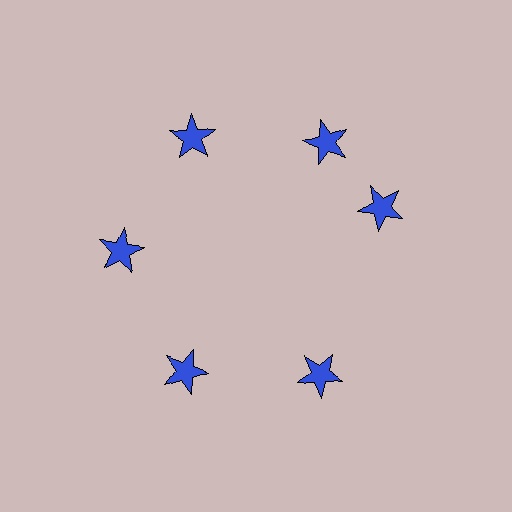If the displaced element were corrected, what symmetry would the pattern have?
It would have 6-fold rotational symmetry — the pattern would map onto itself every 60 degrees.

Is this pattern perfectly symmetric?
No. The 6 blue stars are arranged in a ring, but one element near the 3 o'clock position is rotated out of alignment along the ring, breaking the 6-fold rotational symmetry.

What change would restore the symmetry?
The symmetry would be restored by rotating it back into even spacing with its neighbors so that all 6 stars sit at equal angles and equal distance from the center.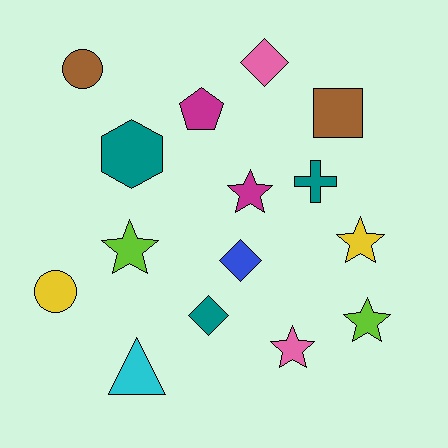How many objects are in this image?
There are 15 objects.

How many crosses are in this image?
There is 1 cross.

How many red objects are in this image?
There are no red objects.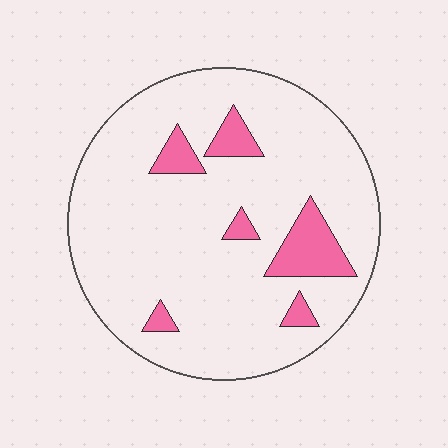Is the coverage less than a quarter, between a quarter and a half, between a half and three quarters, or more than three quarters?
Less than a quarter.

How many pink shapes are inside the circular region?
6.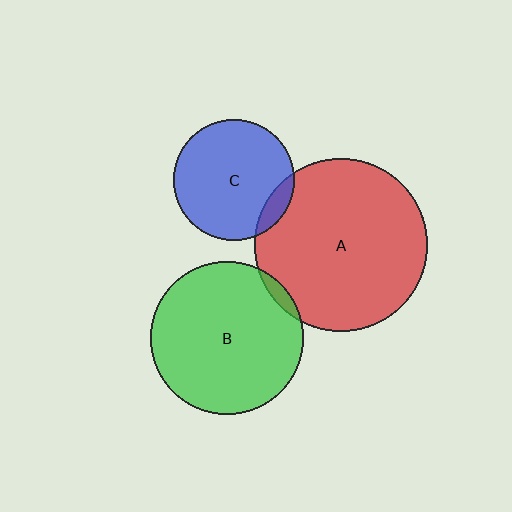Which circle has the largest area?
Circle A (red).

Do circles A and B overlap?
Yes.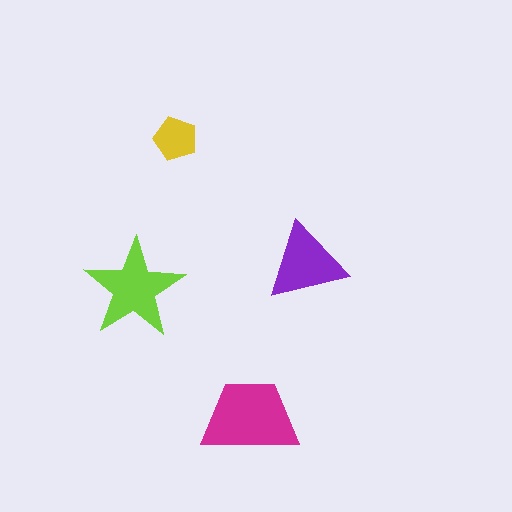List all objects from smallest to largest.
The yellow pentagon, the purple triangle, the lime star, the magenta trapezoid.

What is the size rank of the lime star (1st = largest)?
2nd.